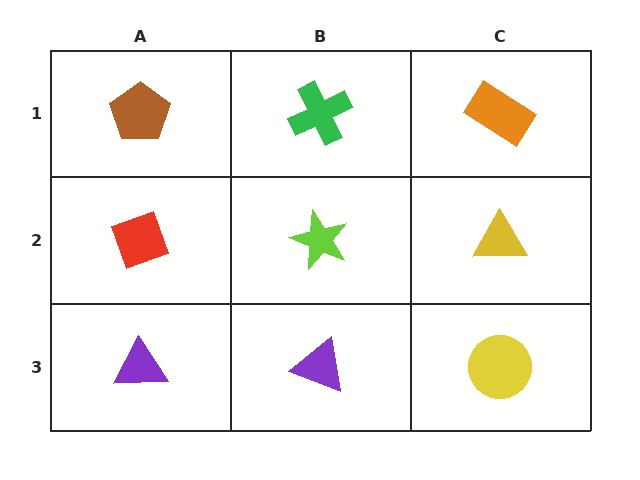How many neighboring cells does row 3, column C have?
2.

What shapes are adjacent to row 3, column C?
A yellow triangle (row 2, column C), a purple triangle (row 3, column B).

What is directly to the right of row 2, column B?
A yellow triangle.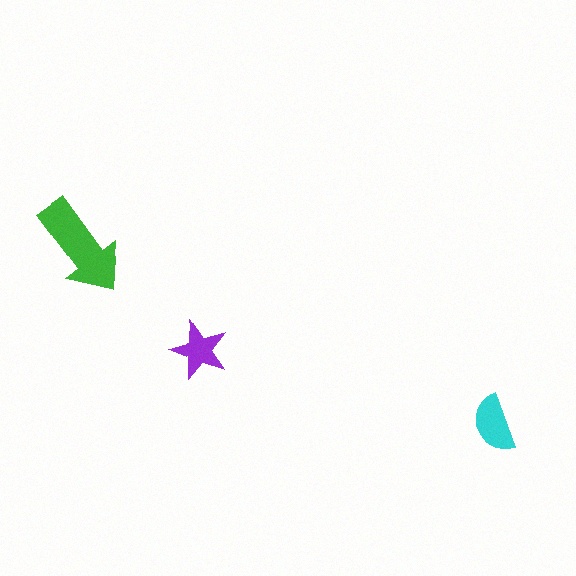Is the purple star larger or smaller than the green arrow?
Smaller.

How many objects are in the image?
There are 3 objects in the image.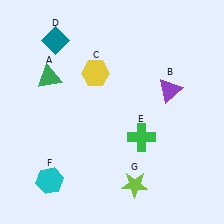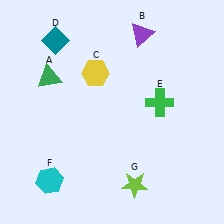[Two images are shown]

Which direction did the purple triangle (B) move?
The purple triangle (B) moved up.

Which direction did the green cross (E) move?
The green cross (E) moved up.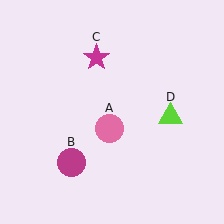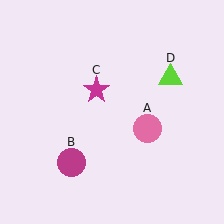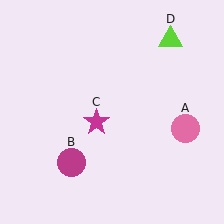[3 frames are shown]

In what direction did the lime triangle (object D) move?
The lime triangle (object D) moved up.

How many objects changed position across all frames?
3 objects changed position: pink circle (object A), magenta star (object C), lime triangle (object D).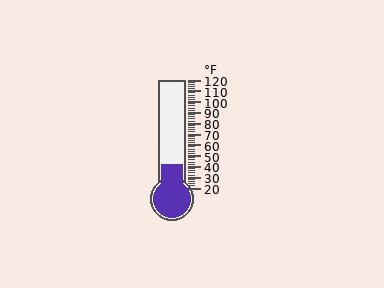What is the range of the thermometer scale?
The thermometer scale ranges from 20°F to 120°F.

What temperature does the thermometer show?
The thermometer shows approximately 42°F.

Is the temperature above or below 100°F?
The temperature is below 100°F.